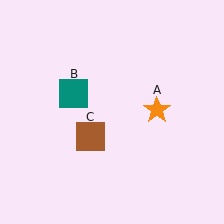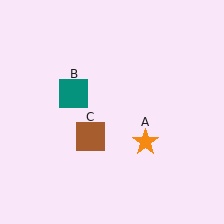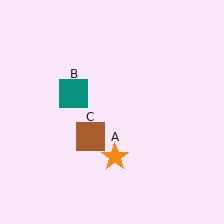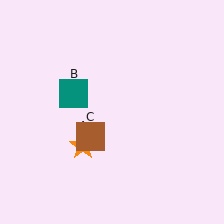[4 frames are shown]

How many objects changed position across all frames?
1 object changed position: orange star (object A).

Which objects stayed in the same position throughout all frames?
Teal square (object B) and brown square (object C) remained stationary.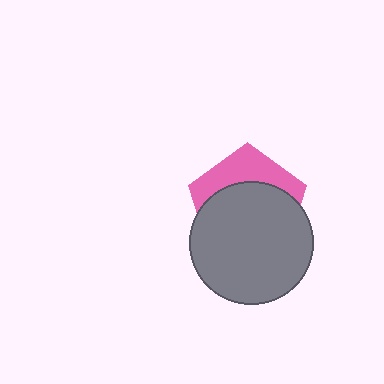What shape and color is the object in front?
The object in front is a gray circle.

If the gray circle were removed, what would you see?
You would see the complete pink pentagon.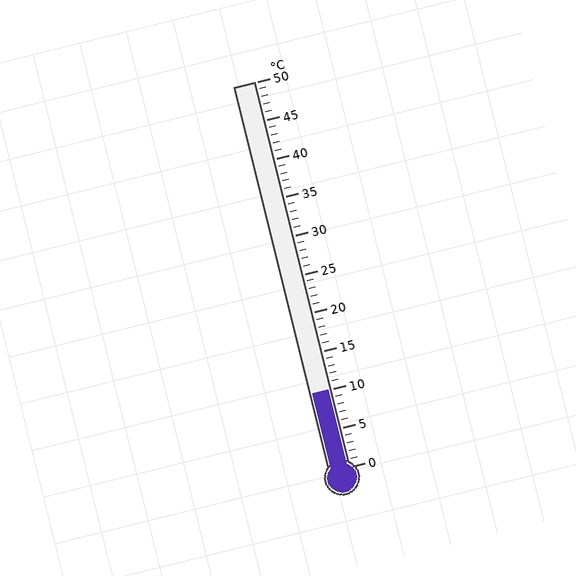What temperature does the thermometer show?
The thermometer shows approximately 10°C.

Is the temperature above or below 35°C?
The temperature is below 35°C.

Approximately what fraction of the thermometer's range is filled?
The thermometer is filled to approximately 20% of its range.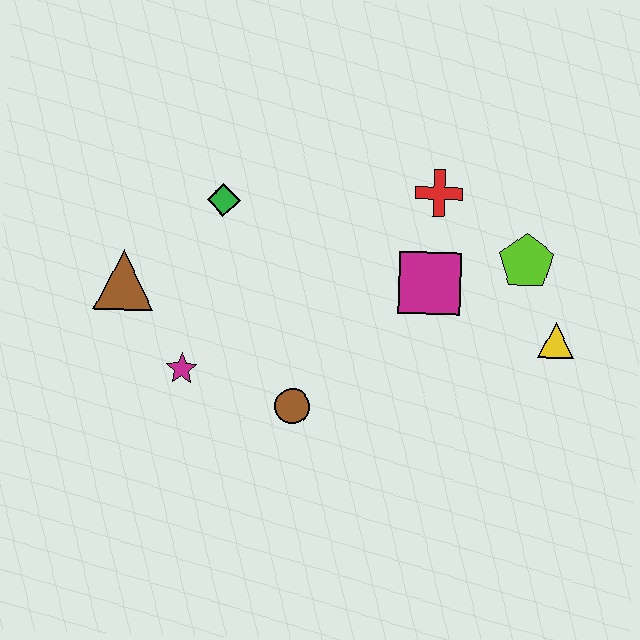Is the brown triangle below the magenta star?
No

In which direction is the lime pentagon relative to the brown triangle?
The lime pentagon is to the right of the brown triangle.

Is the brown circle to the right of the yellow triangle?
No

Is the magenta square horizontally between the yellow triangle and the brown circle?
Yes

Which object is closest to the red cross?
The magenta square is closest to the red cross.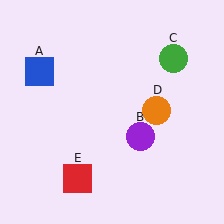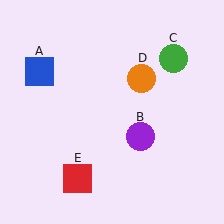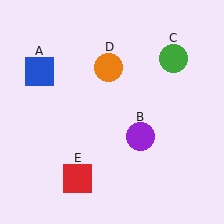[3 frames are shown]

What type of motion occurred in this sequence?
The orange circle (object D) rotated counterclockwise around the center of the scene.